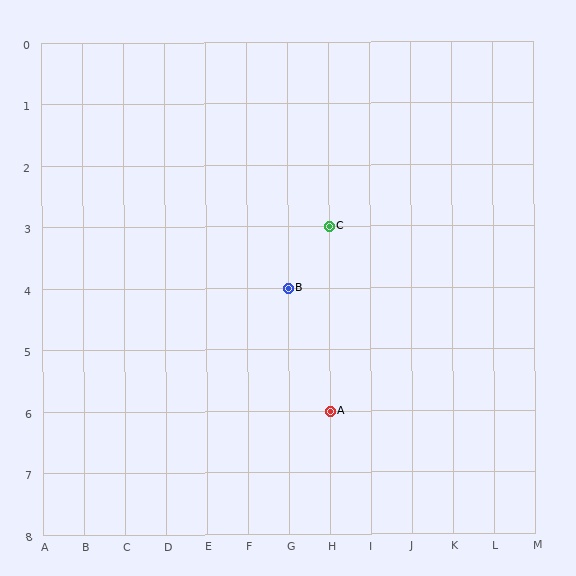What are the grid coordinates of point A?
Point A is at grid coordinates (H, 6).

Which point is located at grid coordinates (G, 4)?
Point B is at (G, 4).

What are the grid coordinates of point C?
Point C is at grid coordinates (H, 3).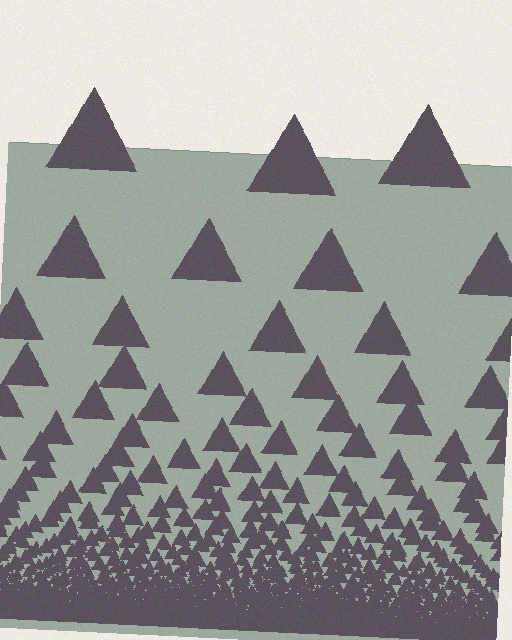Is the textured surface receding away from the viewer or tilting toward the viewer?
The surface appears to tilt toward the viewer. Texture elements get larger and sparser toward the top.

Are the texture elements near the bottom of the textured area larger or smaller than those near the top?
Smaller. The gradient is inverted — elements near the bottom are smaller and denser.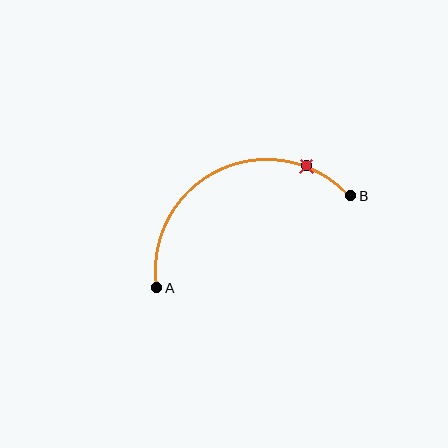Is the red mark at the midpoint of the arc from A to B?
No. The red mark lies on the arc but is closer to endpoint B. The arc midpoint would be at the point on the curve equidistant along the arc from both A and B.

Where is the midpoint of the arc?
The arc midpoint is the point on the curve farthest from the straight line joining A and B. It sits above that line.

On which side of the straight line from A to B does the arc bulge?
The arc bulges above the straight line connecting A and B.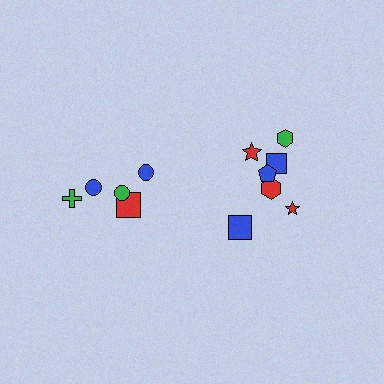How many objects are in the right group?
There are 7 objects.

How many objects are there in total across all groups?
There are 12 objects.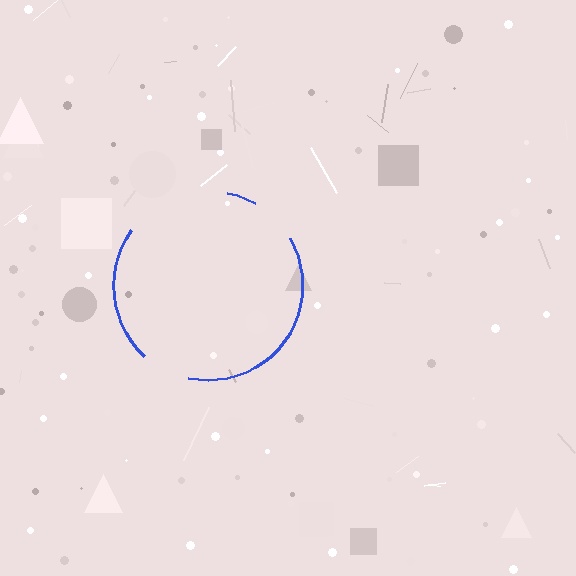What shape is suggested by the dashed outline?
The dashed outline suggests a circle.